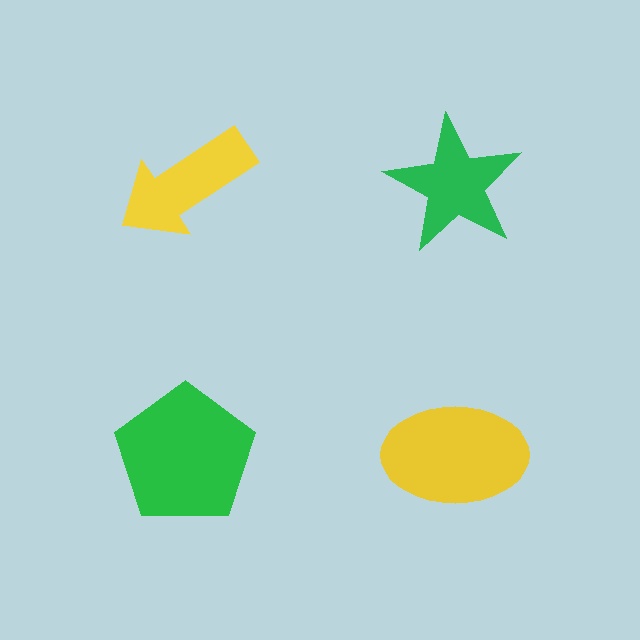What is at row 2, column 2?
A yellow ellipse.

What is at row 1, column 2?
A green star.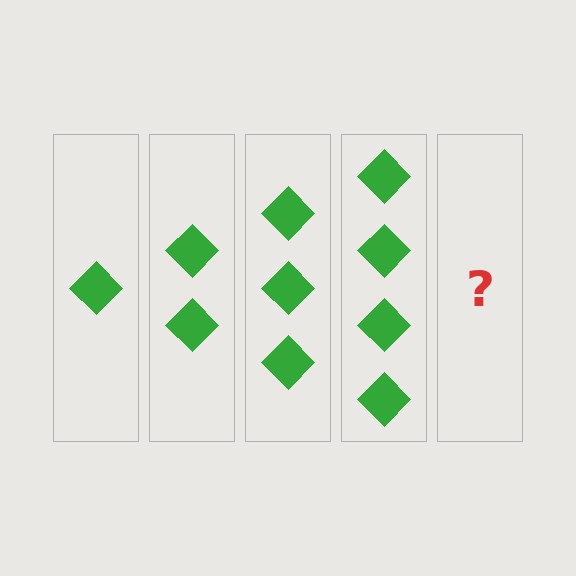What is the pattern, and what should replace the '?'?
The pattern is that each step adds one more diamond. The '?' should be 5 diamonds.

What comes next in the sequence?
The next element should be 5 diamonds.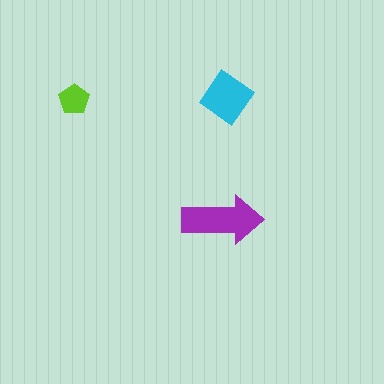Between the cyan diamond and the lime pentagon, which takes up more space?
The cyan diamond.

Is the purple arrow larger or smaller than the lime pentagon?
Larger.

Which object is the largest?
The purple arrow.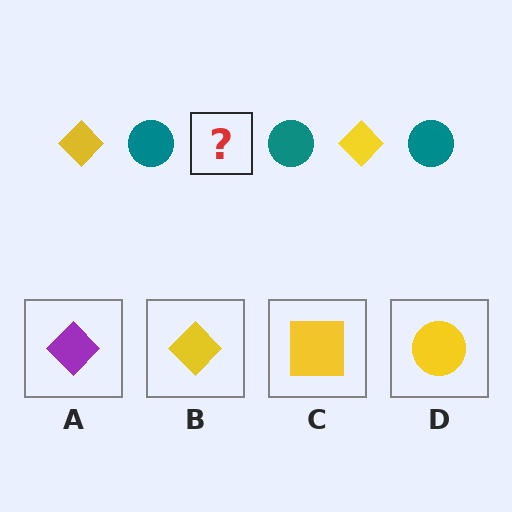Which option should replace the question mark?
Option B.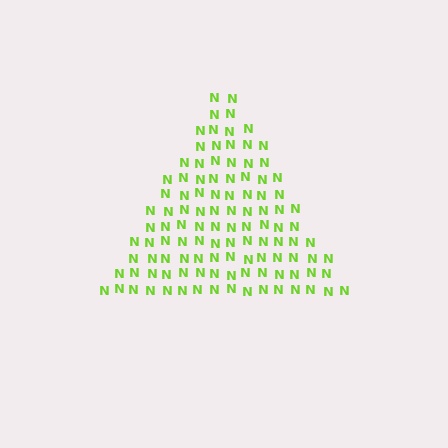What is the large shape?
The large shape is a triangle.